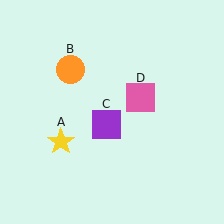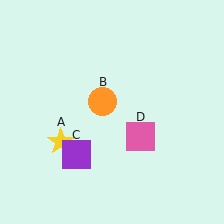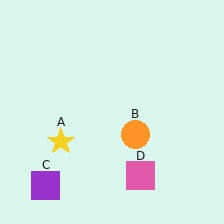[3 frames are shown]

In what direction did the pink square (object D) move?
The pink square (object D) moved down.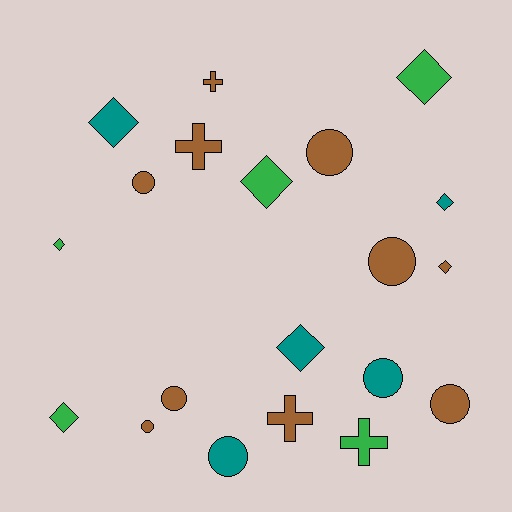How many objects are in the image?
There are 20 objects.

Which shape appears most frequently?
Diamond, with 8 objects.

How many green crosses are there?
There is 1 green cross.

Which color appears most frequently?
Brown, with 10 objects.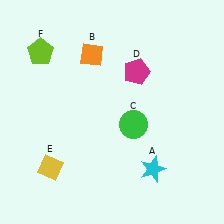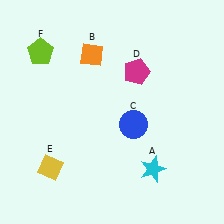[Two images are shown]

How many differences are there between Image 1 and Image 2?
There is 1 difference between the two images.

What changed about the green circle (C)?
In Image 1, C is green. In Image 2, it changed to blue.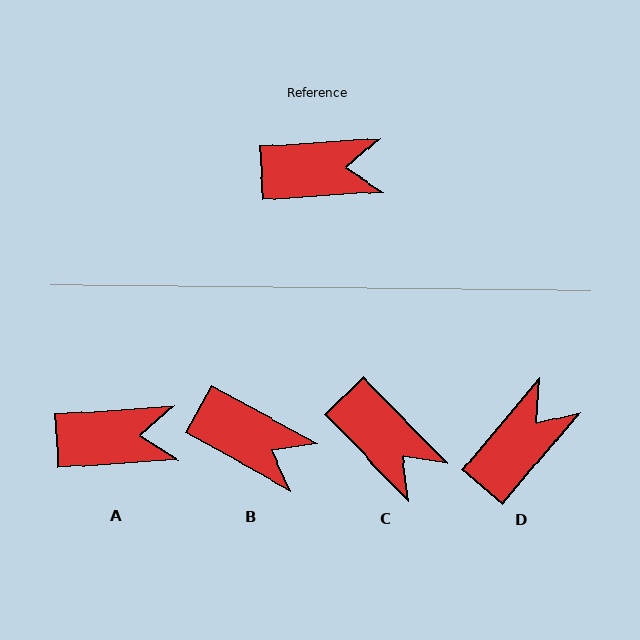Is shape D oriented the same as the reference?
No, it is off by about 46 degrees.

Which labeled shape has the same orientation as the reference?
A.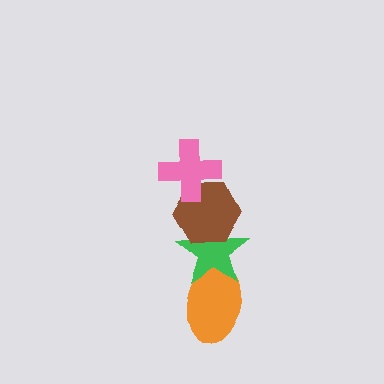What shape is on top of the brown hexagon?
The pink cross is on top of the brown hexagon.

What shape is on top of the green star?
The brown hexagon is on top of the green star.